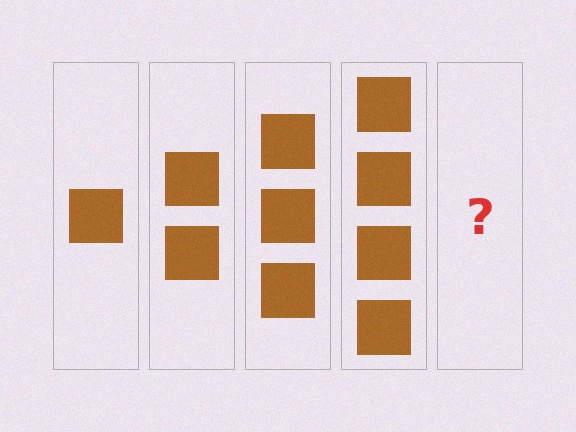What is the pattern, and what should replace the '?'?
The pattern is that each step adds one more square. The '?' should be 5 squares.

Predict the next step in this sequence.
The next step is 5 squares.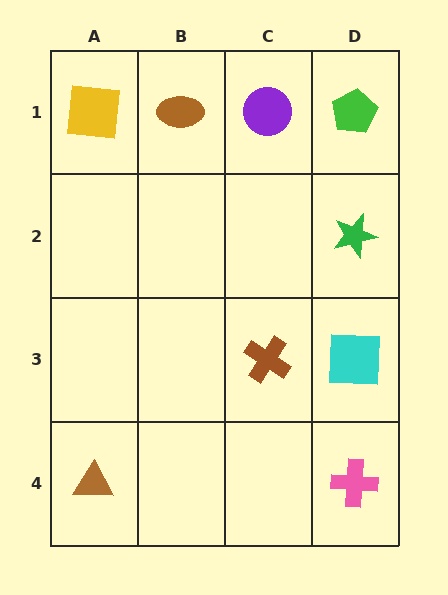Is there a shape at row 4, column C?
No, that cell is empty.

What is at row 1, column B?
A brown ellipse.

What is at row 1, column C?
A purple circle.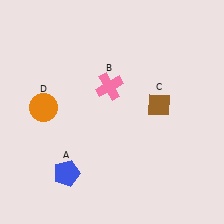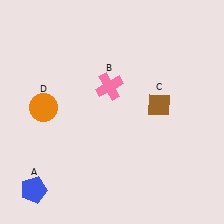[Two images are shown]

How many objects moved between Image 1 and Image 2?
1 object moved between the two images.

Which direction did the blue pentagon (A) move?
The blue pentagon (A) moved left.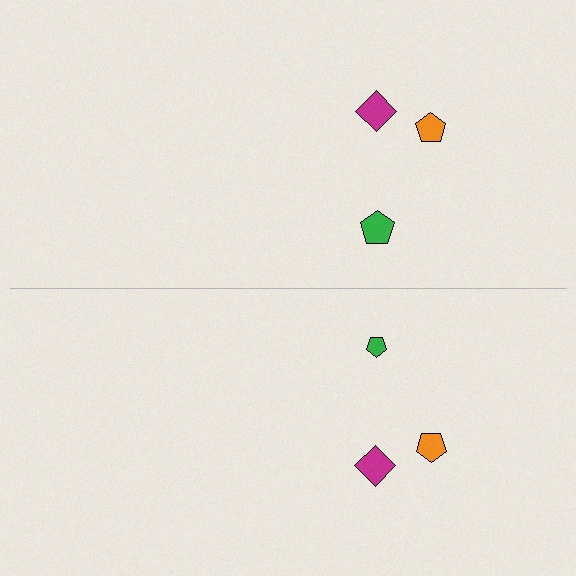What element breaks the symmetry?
The green pentagon on the bottom side has a different size than its mirror counterpart.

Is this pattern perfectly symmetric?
No, the pattern is not perfectly symmetric. The green pentagon on the bottom side has a different size than its mirror counterpart.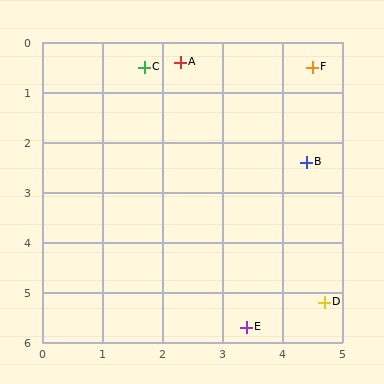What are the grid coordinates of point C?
Point C is at approximately (1.7, 0.5).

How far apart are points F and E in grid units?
Points F and E are about 5.3 grid units apart.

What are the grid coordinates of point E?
Point E is at approximately (3.4, 5.7).